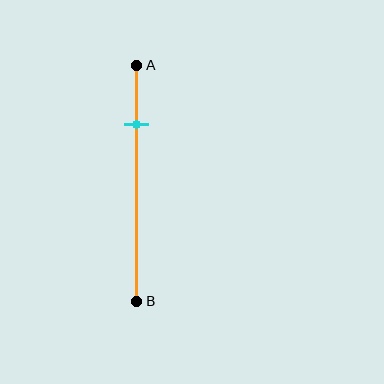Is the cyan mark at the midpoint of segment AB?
No, the mark is at about 25% from A, not at the 50% midpoint.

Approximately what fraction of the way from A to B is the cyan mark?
The cyan mark is approximately 25% of the way from A to B.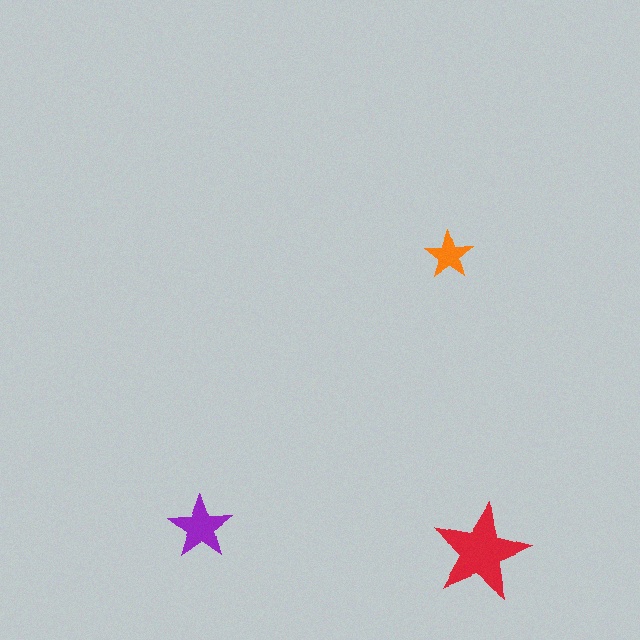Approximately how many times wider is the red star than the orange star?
About 2 times wider.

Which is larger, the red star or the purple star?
The red one.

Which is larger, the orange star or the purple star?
The purple one.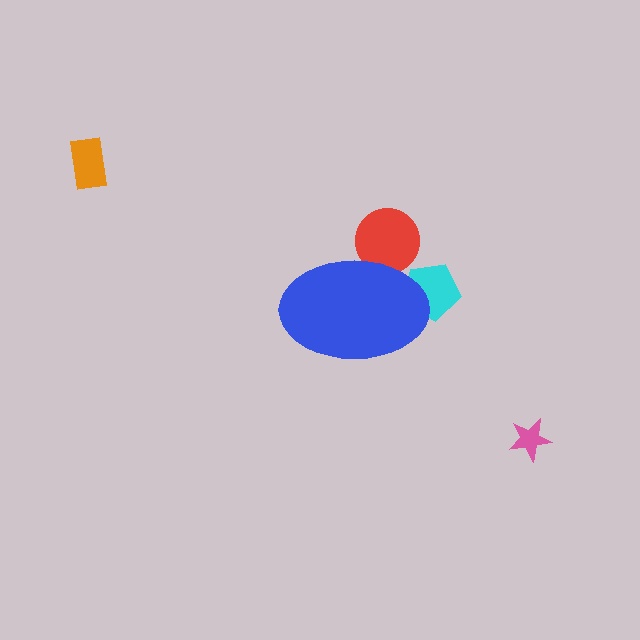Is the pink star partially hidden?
No, the pink star is fully visible.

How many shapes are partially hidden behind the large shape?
2 shapes are partially hidden.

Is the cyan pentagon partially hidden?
Yes, the cyan pentagon is partially hidden behind the blue ellipse.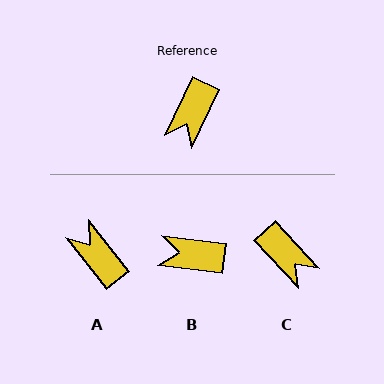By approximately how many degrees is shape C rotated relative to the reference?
Approximately 68 degrees counter-clockwise.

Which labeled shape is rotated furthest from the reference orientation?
A, about 116 degrees away.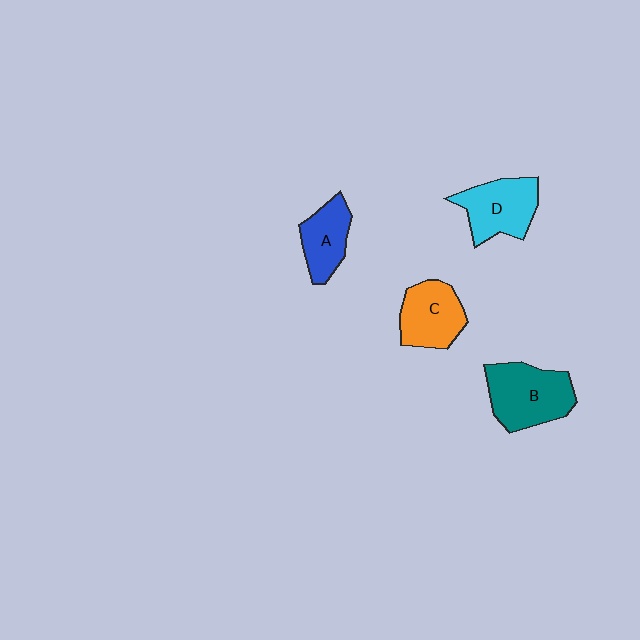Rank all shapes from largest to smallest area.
From largest to smallest: B (teal), D (cyan), C (orange), A (blue).